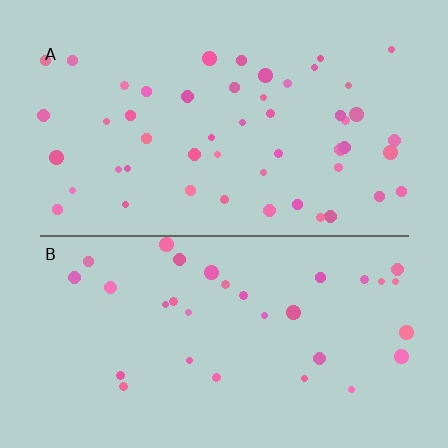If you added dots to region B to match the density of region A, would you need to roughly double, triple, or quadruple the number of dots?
Approximately double.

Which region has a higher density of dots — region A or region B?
A (the top).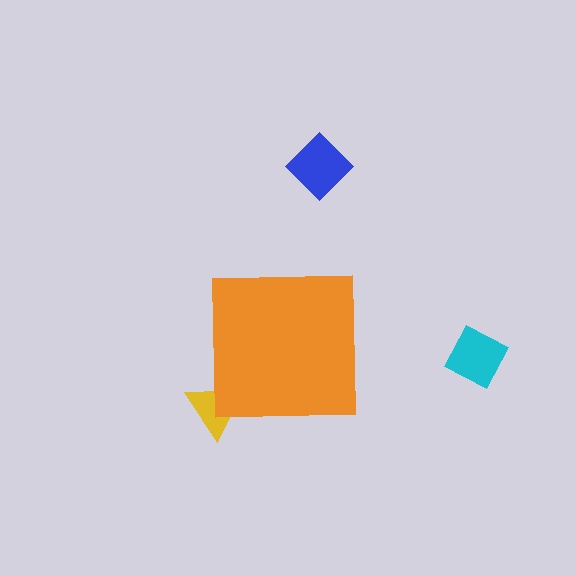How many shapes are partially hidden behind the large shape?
1 shape is partially hidden.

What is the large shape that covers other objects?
An orange square.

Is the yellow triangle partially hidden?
Yes, the yellow triangle is partially hidden behind the orange square.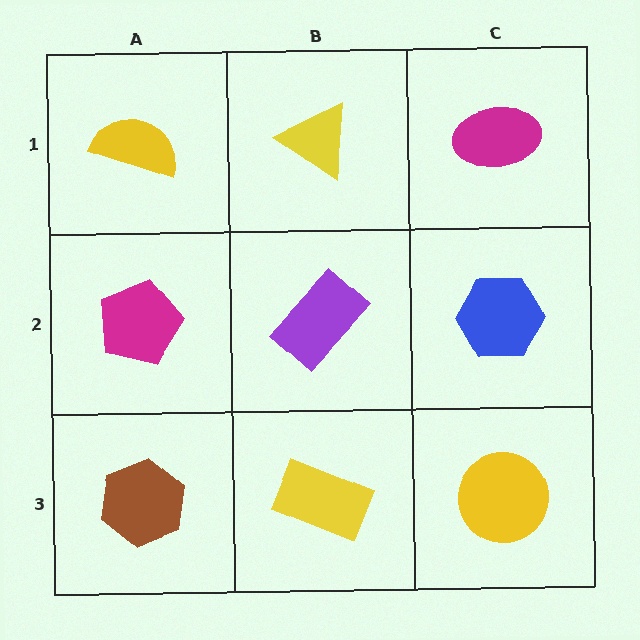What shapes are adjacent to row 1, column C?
A blue hexagon (row 2, column C), a yellow triangle (row 1, column B).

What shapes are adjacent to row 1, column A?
A magenta pentagon (row 2, column A), a yellow triangle (row 1, column B).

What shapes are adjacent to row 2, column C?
A magenta ellipse (row 1, column C), a yellow circle (row 3, column C), a purple rectangle (row 2, column B).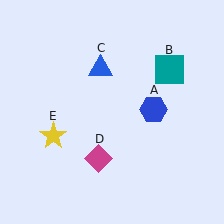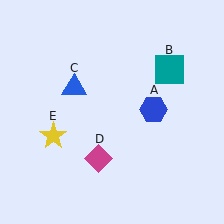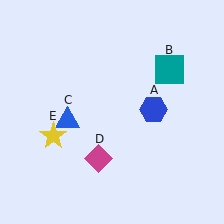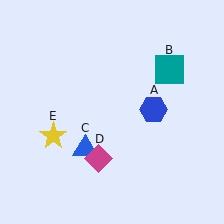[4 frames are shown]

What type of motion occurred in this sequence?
The blue triangle (object C) rotated counterclockwise around the center of the scene.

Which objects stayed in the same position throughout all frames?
Blue hexagon (object A) and teal square (object B) and magenta diamond (object D) and yellow star (object E) remained stationary.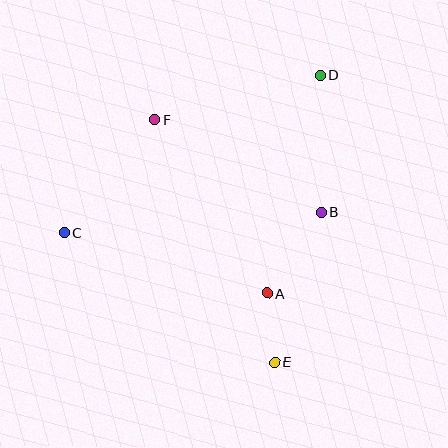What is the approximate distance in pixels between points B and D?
The distance between B and D is approximately 137 pixels.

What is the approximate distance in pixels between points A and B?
The distance between A and B is approximately 97 pixels.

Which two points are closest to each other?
Points A and E are closest to each other.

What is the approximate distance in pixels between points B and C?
The distance between B and C is approximately 258 pixels.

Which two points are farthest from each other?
Points C and D are farthest from each other.